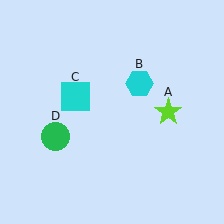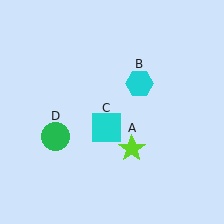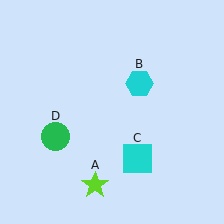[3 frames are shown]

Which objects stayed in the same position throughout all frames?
Cyan hexagon (object B) and green circle (object D) remained stationary.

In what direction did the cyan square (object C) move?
The cyan square (object C) moved down and to the right.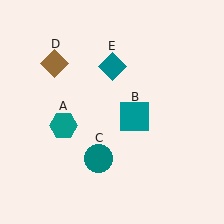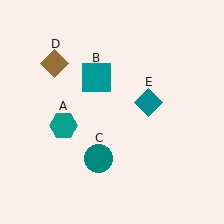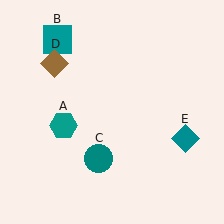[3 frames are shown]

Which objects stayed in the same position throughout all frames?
Teal hexagon (object A) and teal circle (object C) and brown diamond (object D) remained stationary.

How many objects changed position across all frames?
2 objects changed position: teal square (object B), teal diamond (object E).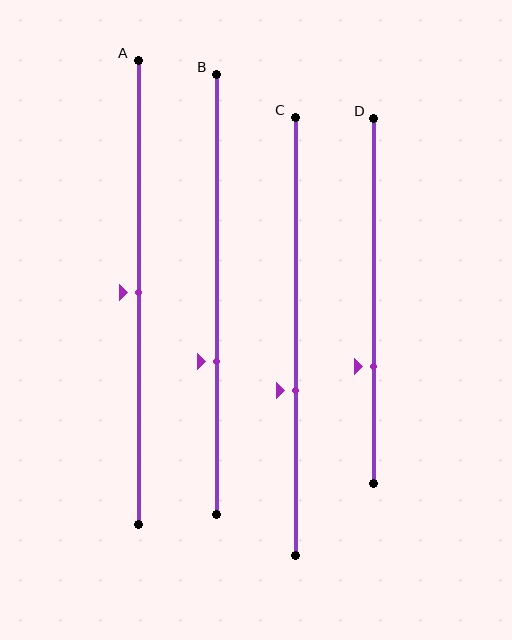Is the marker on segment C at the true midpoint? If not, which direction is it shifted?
No, the marker on segment C is shifted downward by about 12% of the segment length.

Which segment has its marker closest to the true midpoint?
Segment A has its marker closest to the true midpoint.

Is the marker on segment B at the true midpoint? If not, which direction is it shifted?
No, the marker on segment B is shifted downward by about 15% of the segment length.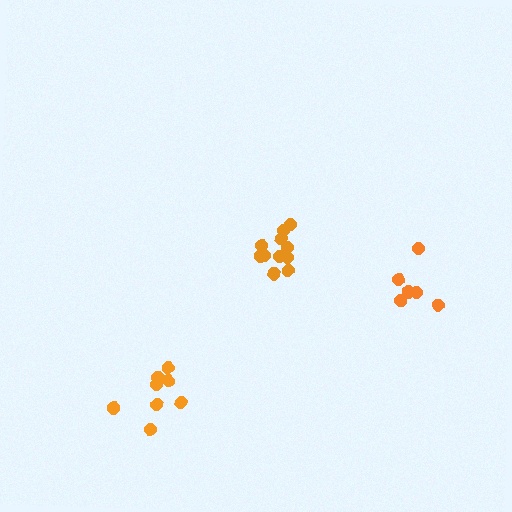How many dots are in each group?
Group 1: 11 dots, Group 2: 6 dots, Group 3: 8 dots (25 total).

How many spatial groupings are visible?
There are 3 spatial groupings.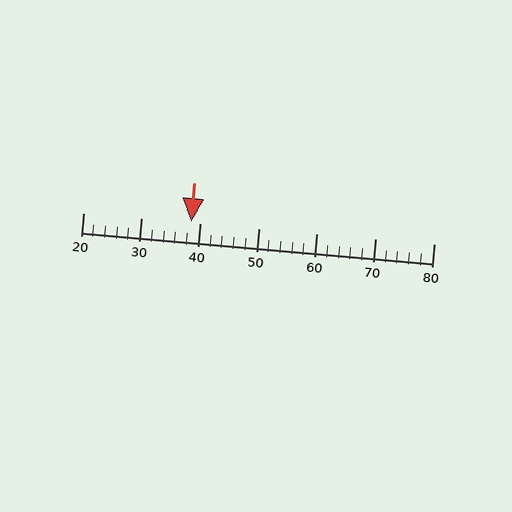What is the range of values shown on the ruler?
The ruler shows values from 20 to 80.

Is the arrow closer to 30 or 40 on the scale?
The arrow is closer to 40.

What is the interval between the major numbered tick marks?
The major tick marks are spaced 10 units apart.